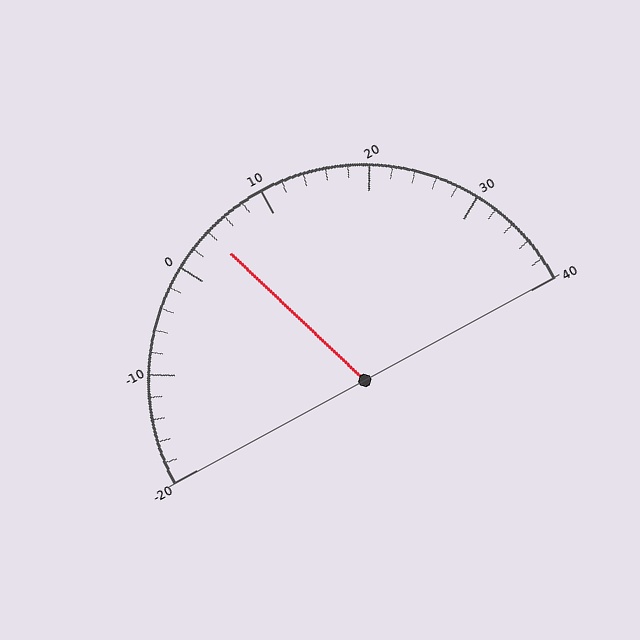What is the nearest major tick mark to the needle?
The nearest major tick mark is 0.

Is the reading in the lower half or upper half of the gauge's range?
The reading is in the lower half of the range (-20 to 40).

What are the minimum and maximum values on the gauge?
The gauge ranges from -20 to 40.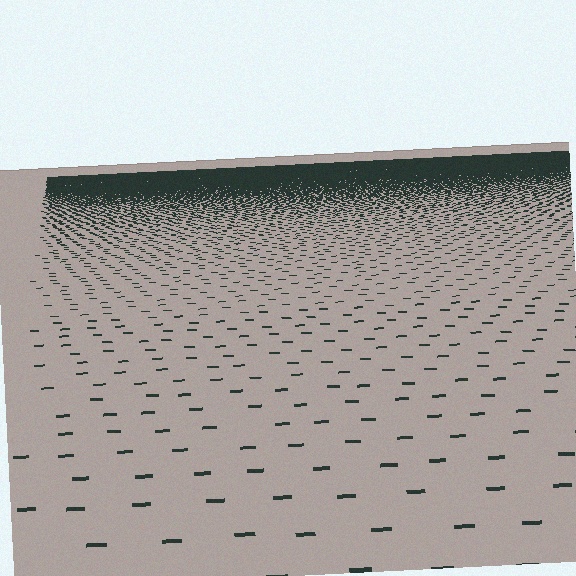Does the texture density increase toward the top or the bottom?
Density increases toward the top.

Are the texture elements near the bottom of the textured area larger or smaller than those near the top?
Larger. Near the bottom, elements are closer to the viewer and appear at a bigger on-screen size.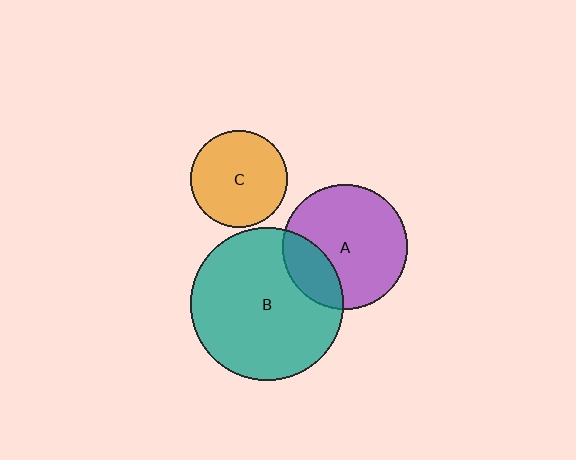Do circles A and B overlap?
Yes.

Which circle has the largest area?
Circle B (teal).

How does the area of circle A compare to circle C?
Approximately 1.7 times.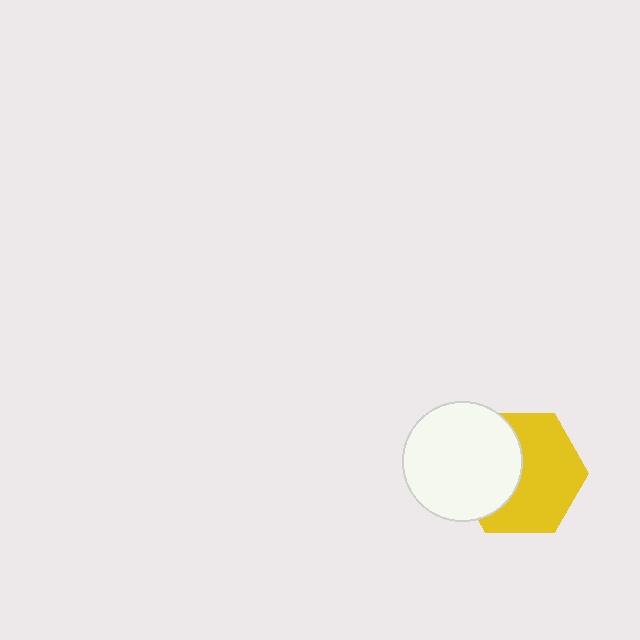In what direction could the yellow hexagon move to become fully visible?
The yellow hexagon could move right. That would shift it out from behind the white circle entirely.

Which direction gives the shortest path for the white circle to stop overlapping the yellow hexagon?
Moving left gives the shortest separation.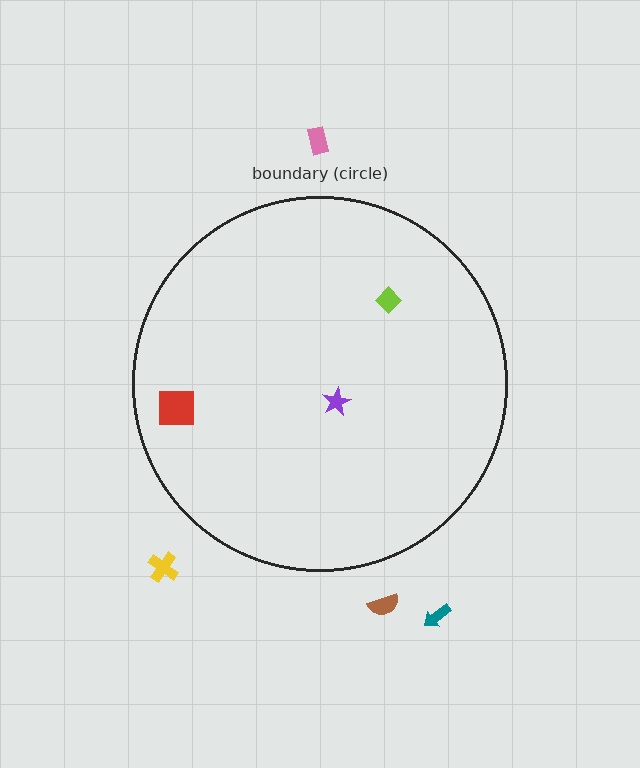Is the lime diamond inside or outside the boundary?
Inside.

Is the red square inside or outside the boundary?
Inside.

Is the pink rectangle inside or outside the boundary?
Outside.